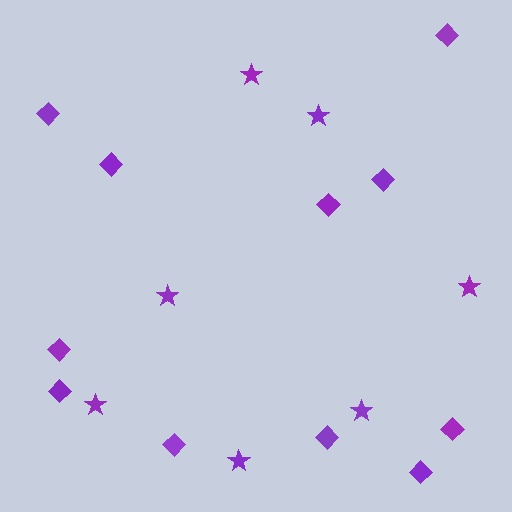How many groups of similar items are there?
There are 2 groups: one group of diamonds (11) and one group of stars (7).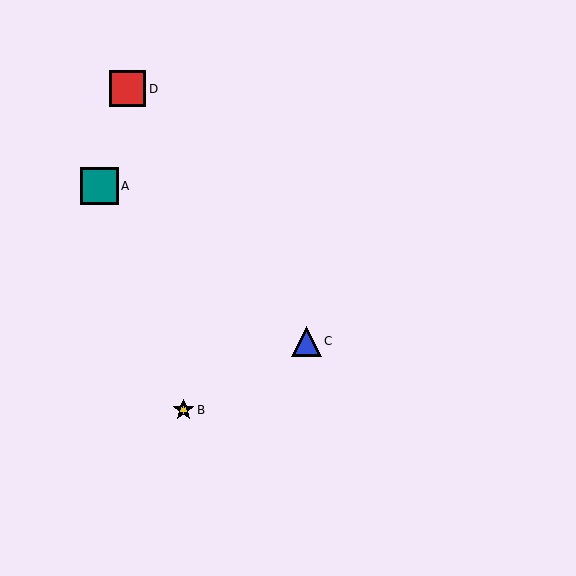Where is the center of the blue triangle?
The center of the blue triangle is at (306, 341).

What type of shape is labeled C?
Shape C is a blue triangle.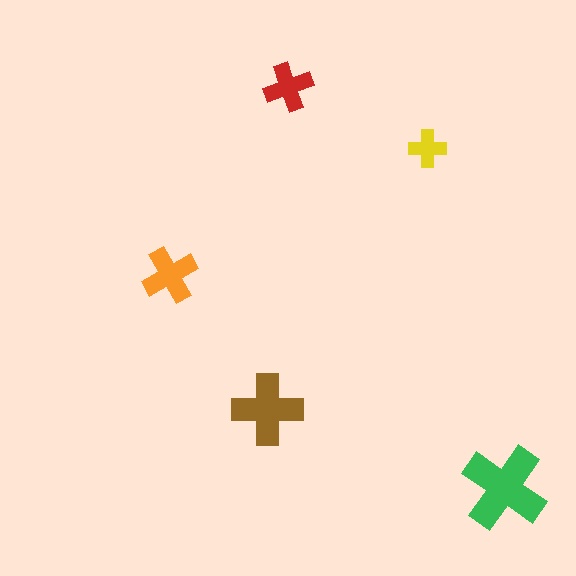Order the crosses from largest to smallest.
the green one, the brown one, the orange one, the red one, the yellow one.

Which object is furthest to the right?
The green cross is rightmost.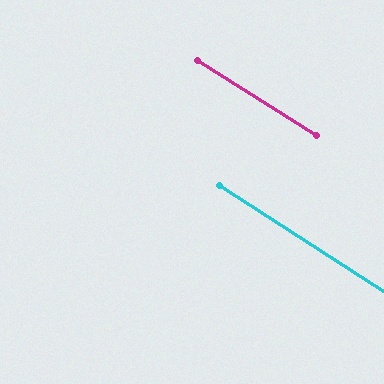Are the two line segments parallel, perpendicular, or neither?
Parallel — their directions differ by only 0.7°.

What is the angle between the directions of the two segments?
Approximately 1 degree.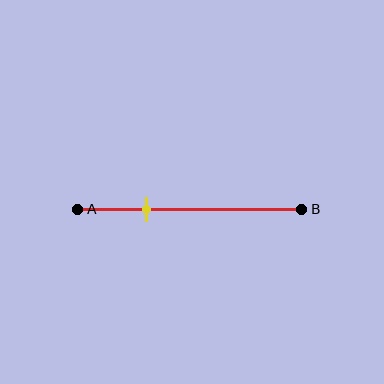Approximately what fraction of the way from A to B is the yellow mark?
The yellow mark is approximately 30% of the way from A to B.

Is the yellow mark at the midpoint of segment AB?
No, the mark is at about 30% from A, not at the 50% midpoint.